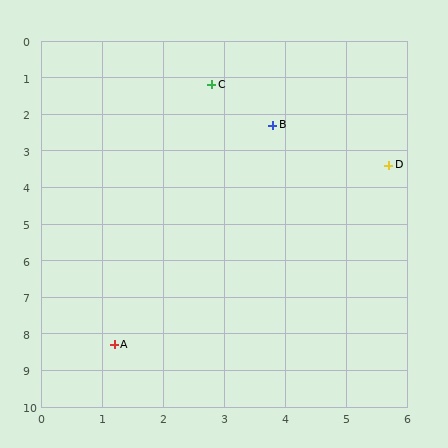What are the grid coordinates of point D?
Point D is at approximately (5.7, 3.4).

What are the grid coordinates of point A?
Point A is at approximately (1.2, 8.3).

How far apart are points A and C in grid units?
Points A and C are about 7.3 grid units apart.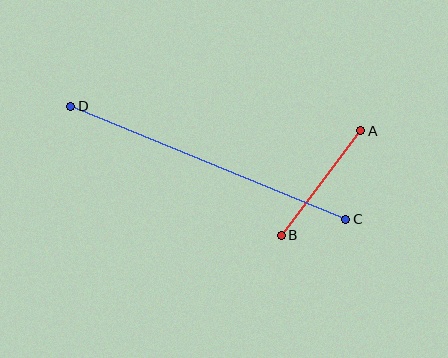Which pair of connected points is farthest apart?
Points C and D are farthest apart.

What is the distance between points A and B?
The distance is approximately 131 pixels.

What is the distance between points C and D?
The distance is approximately 297 pixels.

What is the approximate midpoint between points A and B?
The midpoint is at approximately (321, 183) pixels.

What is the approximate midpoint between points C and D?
The midpoint is at approximately (208, 163) pixels.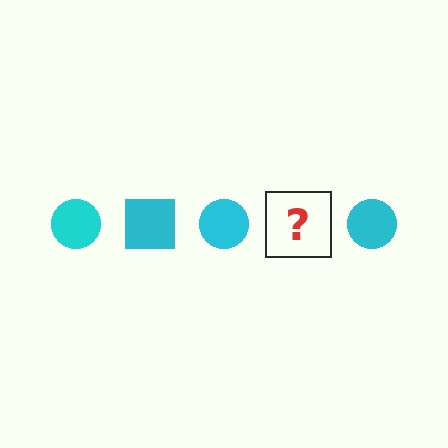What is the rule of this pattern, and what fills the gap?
The rule is that the pattern cycles through circle, square shapes in cyan. The gap should be filled with a cyan square.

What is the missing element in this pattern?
The missing element is a cyan square.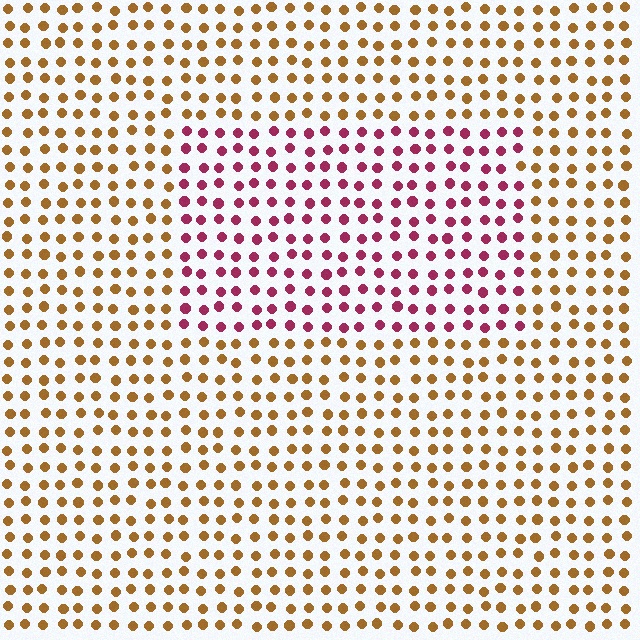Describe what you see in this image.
The image is filled with small brown elements in a uniform arrangement. A rectangle-shaped region is visible where the elements are tinted to a slightly different hue, forming a subtle color boundary.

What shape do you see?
I see a rectangle.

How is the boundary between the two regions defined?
The boundary is defined purely by a slight shift in hue (about 59 degrees). Spacing, size, and orientation are identical on both sides.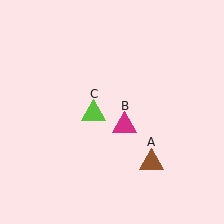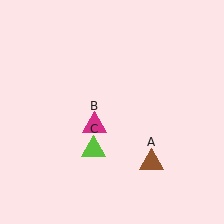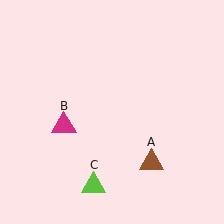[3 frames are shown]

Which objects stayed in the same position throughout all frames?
Brown triangle (object A) remained stationary.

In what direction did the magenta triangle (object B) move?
The magenta triangle (object B) moved left.